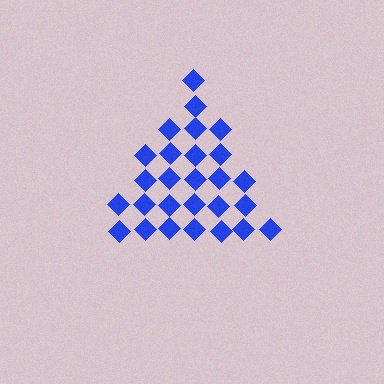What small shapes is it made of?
It is made of small diamonds.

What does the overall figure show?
The overall figure shows a triangle.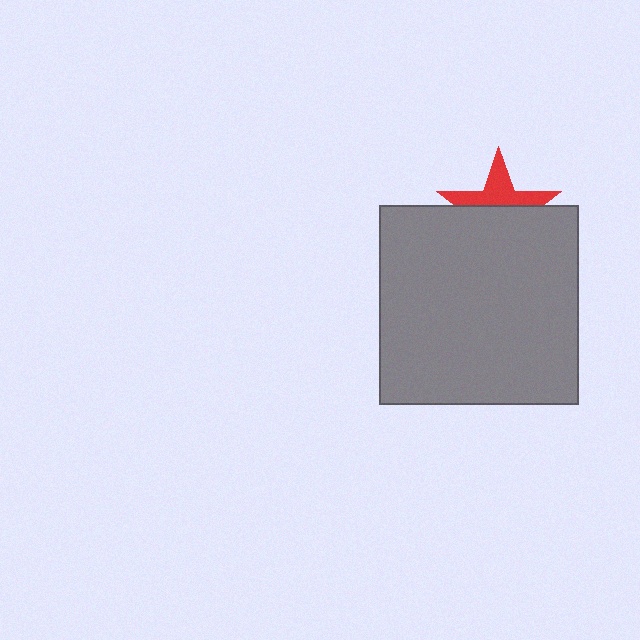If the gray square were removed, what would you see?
You would see the complete red star.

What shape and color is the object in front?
The object in front is a gray square.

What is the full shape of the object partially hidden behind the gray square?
The partially hidden object is a red star.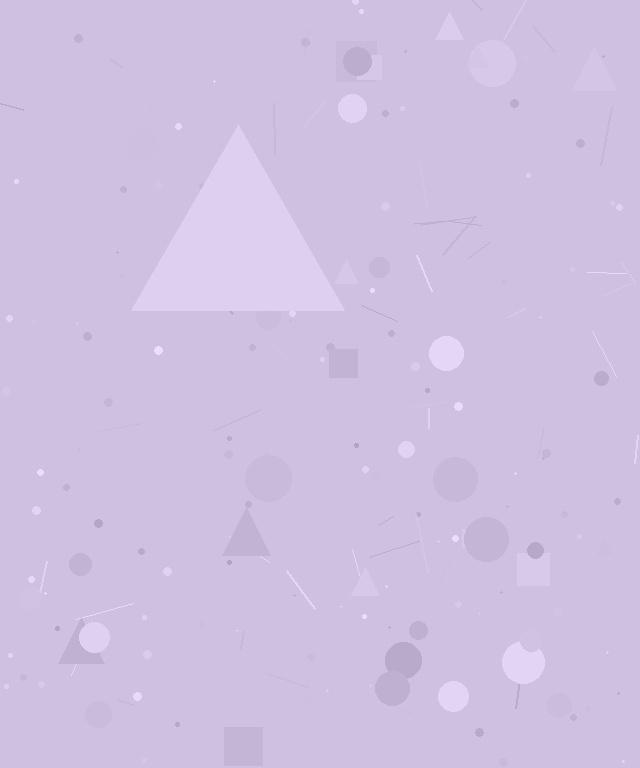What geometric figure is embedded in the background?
A triangle is embedded in the background.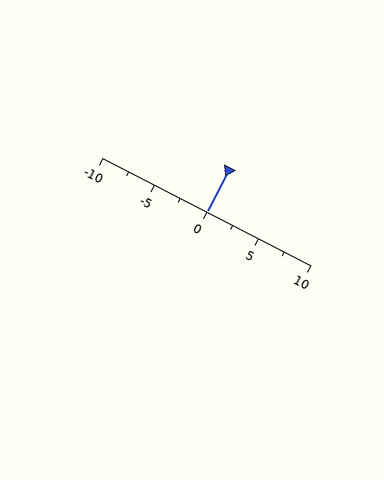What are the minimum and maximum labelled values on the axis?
The axis runs from -10 to 10.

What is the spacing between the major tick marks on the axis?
The major ticks are spaced 5 apart.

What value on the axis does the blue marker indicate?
The marker indicates approximately 0.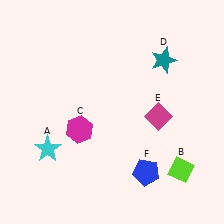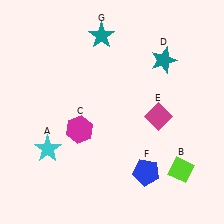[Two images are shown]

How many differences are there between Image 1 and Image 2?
There is 1 difference between the two images.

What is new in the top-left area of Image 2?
A teal star (G) was added in the top-left area of Image 2.